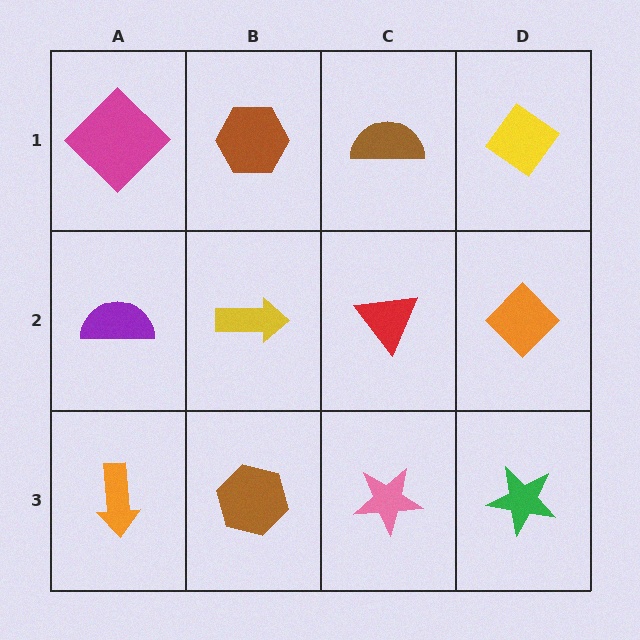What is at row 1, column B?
A brown hexagon.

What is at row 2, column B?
A yellow arrow.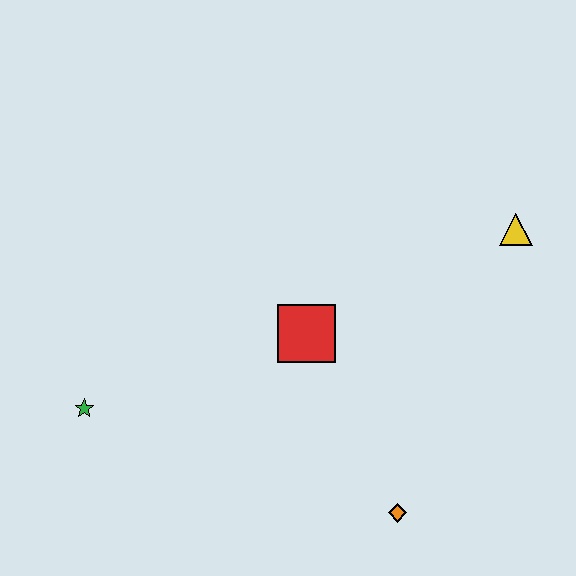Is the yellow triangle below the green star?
No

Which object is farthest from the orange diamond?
The green star is farthest from the orange diamond.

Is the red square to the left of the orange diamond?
Yes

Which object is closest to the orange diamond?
The red square is closest to the orange diamond.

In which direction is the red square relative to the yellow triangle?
The red square is to the left of the yellow triangle.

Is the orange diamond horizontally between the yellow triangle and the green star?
Yes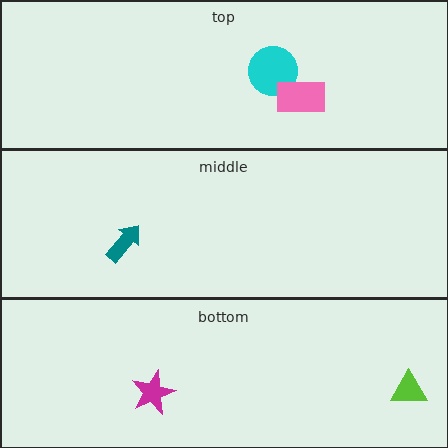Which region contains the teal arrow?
The middle region.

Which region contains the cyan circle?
The top region.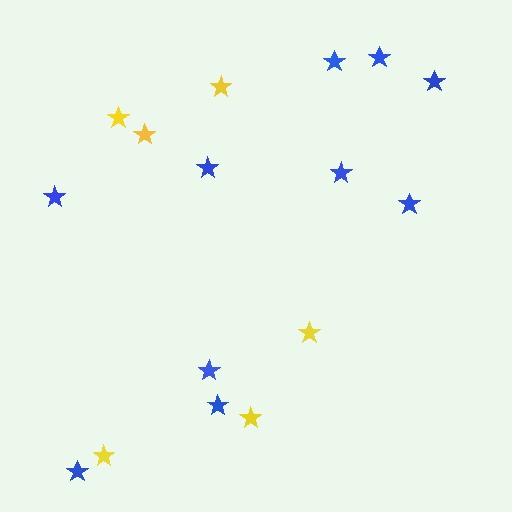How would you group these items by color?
There are 2 groups: one group of blue stars (10) and one group of yellow stars (6).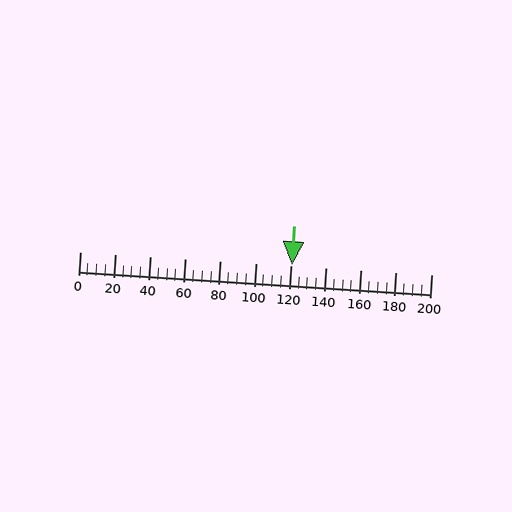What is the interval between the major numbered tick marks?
The major tick marks are spaced 20 units apart.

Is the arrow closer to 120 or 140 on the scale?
The arrow is closer to 120.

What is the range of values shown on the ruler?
The ruler shows values from 0 to 200.